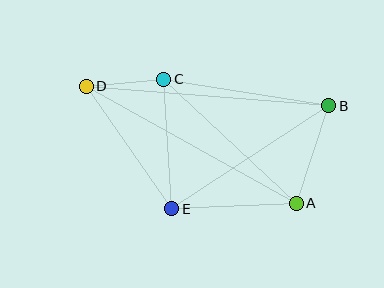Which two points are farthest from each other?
Points B and D are farthest from each other.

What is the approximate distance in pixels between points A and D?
The distance between A and D is approximately 240 pixels.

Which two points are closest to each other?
Points C and D are closest to each other.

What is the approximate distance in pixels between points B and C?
The distance between B and C is approximately 167 pixels.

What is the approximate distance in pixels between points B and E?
The distance between B and E is approximately 188 pixels.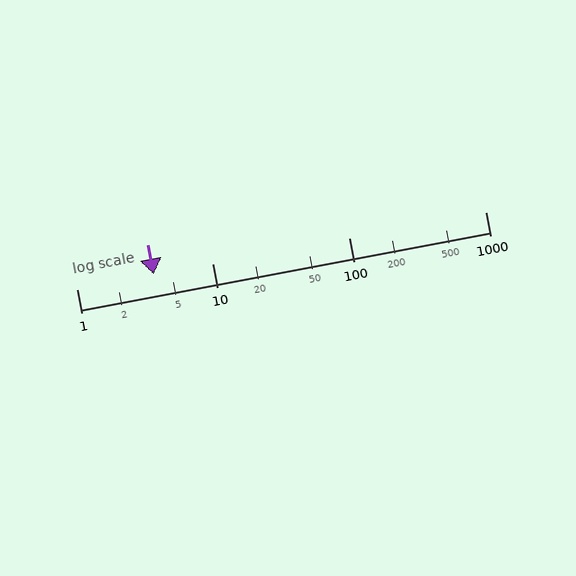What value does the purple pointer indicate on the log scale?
The pointer indicates approximately 3.7.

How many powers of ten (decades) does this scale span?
The scale spans 3 decades, from 1 to 1000.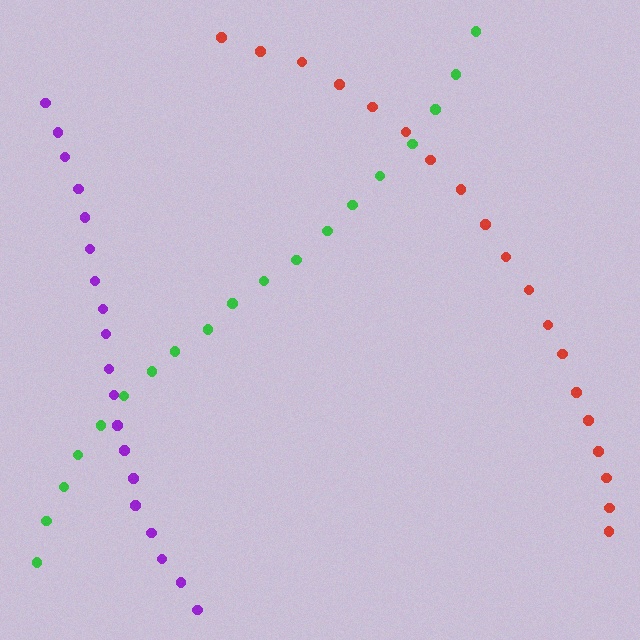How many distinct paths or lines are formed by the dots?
There are 3 distinct paths.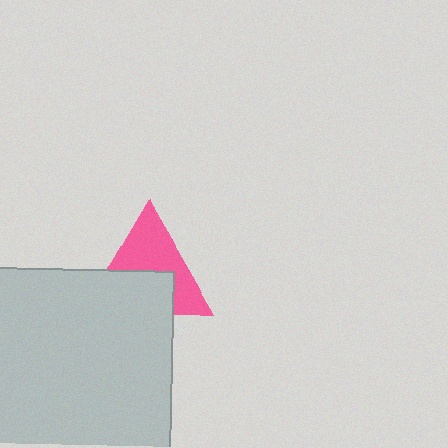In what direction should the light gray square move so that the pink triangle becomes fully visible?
The light gray square should move down. That is the shortest direction to clear the overlap and leave the pink triangle fully visible.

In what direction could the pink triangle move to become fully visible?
The pink triangle could move up. That would shift it out from behind the light gray square entirely.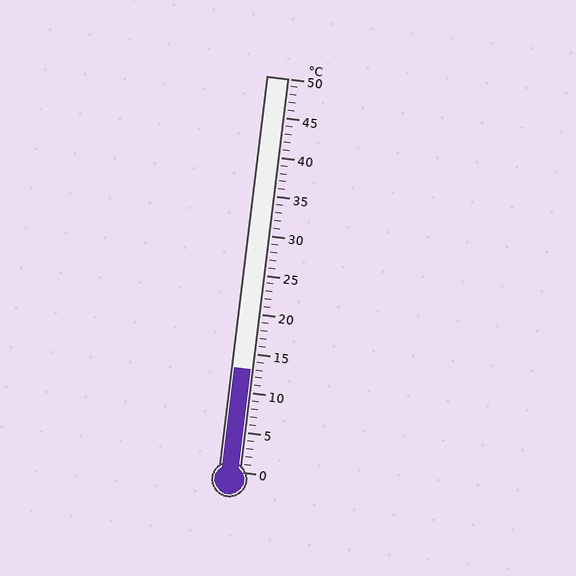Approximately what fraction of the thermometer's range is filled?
The thermometer is filled to approximately 25% of its range.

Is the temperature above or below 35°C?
The temperature is below 35°C.